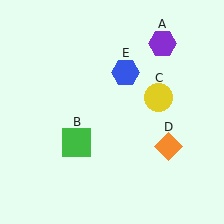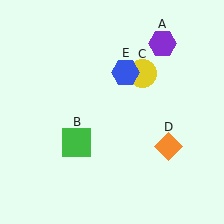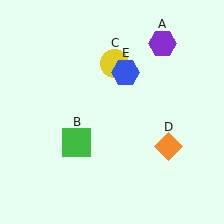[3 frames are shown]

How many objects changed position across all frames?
1 object changed position: yellow circle (object C).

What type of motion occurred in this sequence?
The yellow circle (object C) rotated counterclockwise around the center of the scene.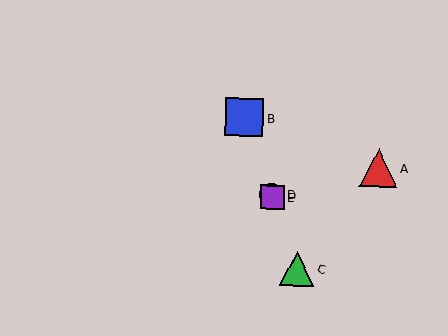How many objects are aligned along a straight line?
4 objects (B, C, D, E) are aligned along a straight line.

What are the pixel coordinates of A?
Object A is at (378, 168).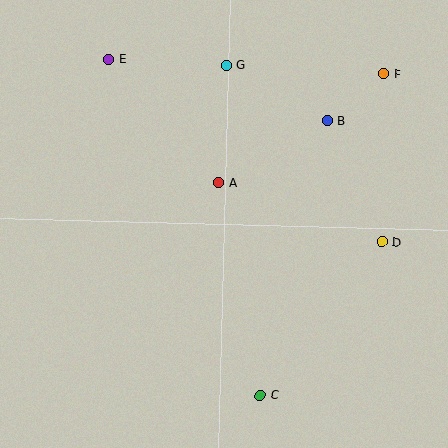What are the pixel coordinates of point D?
Point D is at (382, 242).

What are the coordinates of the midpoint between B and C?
The midpoint between B and C is at (294, 258).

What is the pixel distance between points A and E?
The distance between A and E is 165 pixels.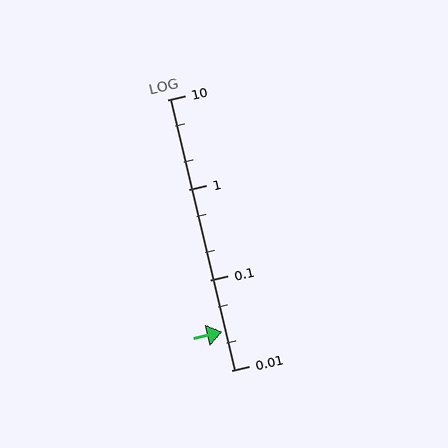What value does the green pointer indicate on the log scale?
The pointer indicates approximately 0.027.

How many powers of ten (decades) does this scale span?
The scale spans 3 decades, from 0.01 to 10.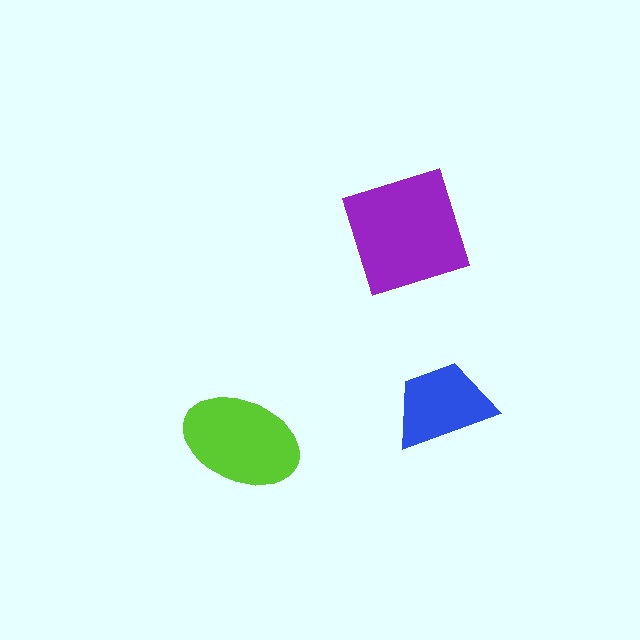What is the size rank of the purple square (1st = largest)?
1st.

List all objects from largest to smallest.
The purple square, the lime ellipse, the blue trapezoid.